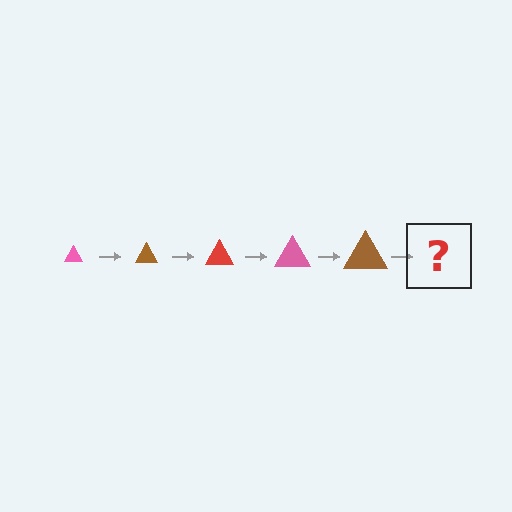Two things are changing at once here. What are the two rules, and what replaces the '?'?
The two rules are that the triangle grows larger each step and the color cycles through pink, brown, and red. The '?' should be a red triangle, larger than the previous one.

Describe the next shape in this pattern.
It should be a red triangle, larger than the previous one.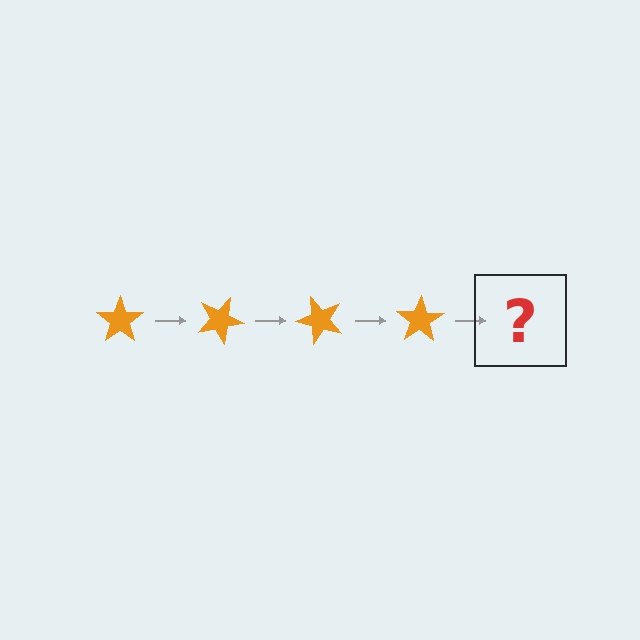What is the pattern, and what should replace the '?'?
The pattern is that the star rotates 25 degrees each step. The '?' should be an orange star rotated 100 degrees.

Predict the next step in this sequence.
The next step is an orange star rotated 100 degrees.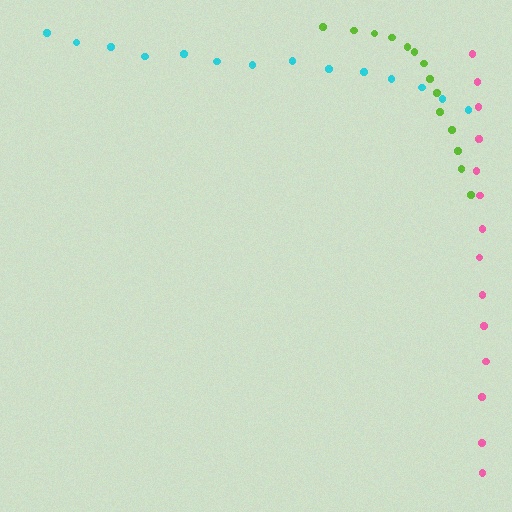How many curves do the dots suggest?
There are 3 distinct paths.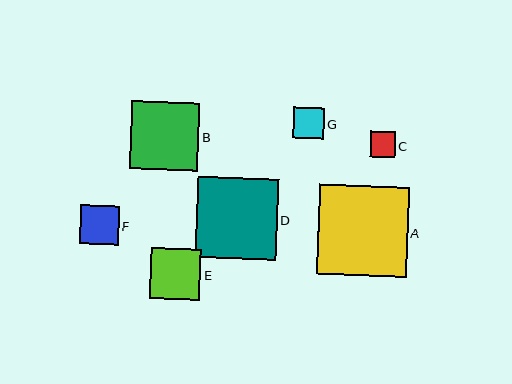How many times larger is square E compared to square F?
Square E is approximately 1.3 times the size of square F.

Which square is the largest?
Square A is the largest with a size of approximately 90 pixels.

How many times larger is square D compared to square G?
Square D is approximately 2.6 times the size of square G.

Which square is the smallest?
Square C is the smallest with a size of approximately 25 pixels.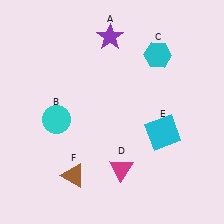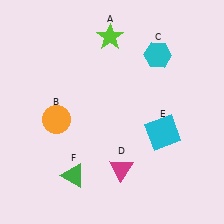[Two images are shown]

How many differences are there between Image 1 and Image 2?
There are 3 differences between the two images.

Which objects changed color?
A changed from purple to lime. B changed from cyan to orange. F changed from brown to green.